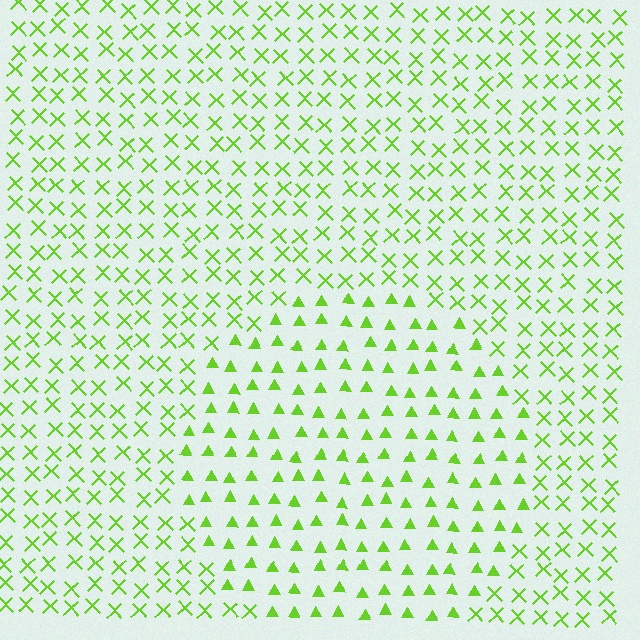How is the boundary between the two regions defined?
The boundary is defined by a change in element shape: triangles inside vs. X marks outside. All elements share the same color and spacing.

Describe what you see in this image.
The image is filled with small lime elements arranged in a uniform grid. A circle-shaped region contains triangles, while the surrounding area contains X marks. The boundary is defined purely by the change in element shape.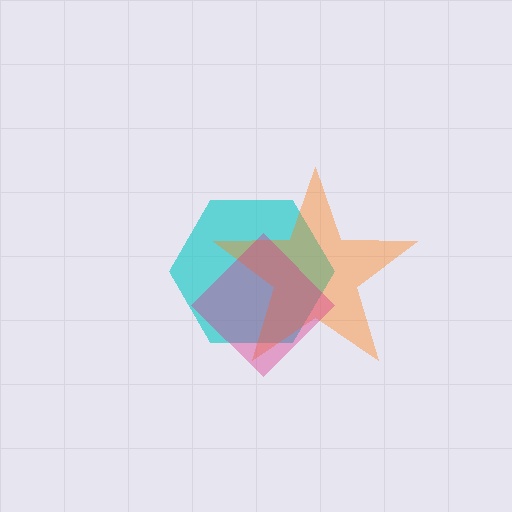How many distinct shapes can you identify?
There are 3 distinct shapes: a cyan hexagon, an orange star, a magenta diamond.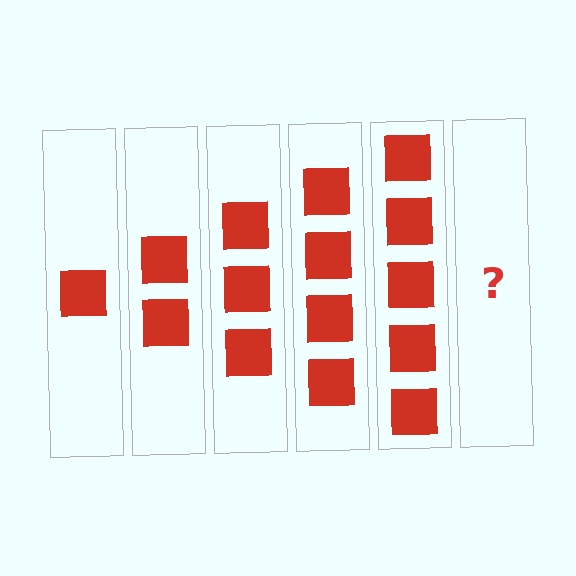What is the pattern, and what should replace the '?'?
The pattern is that each step adds one more square. The '?' should be 6 squares.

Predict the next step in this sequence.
The next step is 6 squares.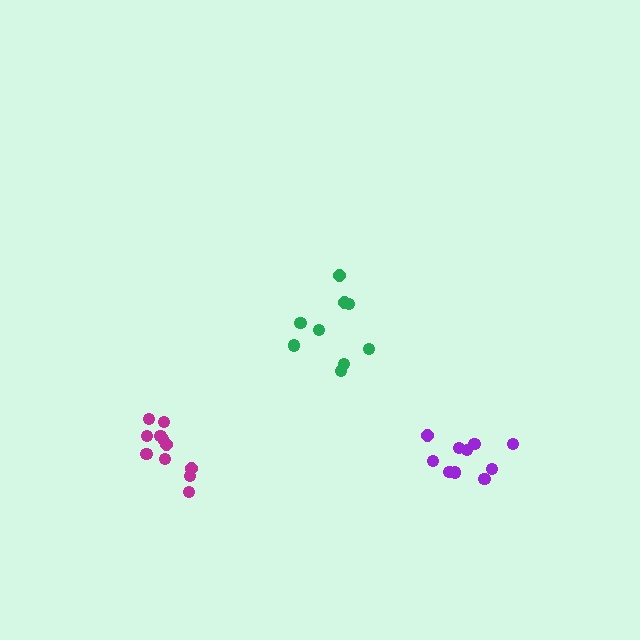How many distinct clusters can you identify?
There are 3 distinct clusters.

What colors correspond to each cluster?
The clusters are colored: purple, green, magenta.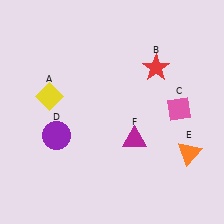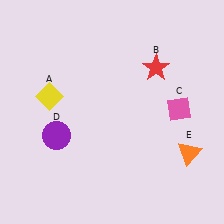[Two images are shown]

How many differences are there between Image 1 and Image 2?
There is 1 difference between the two images.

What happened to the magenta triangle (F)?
The magenta triangle (F) was removed in Image 2. It was in the bottom-right area of Image 1.